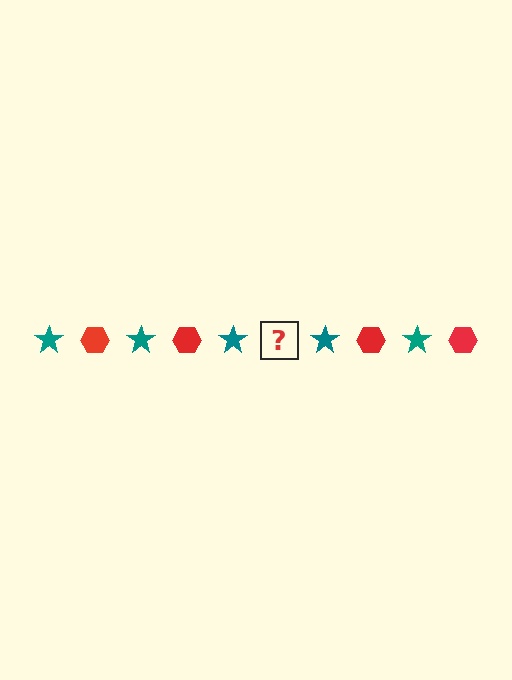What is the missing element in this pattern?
The missing element is a red hexagon.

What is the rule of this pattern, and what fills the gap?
The rule is that the pattern alternates between teal star and red hexagon. The gap should be filled with a red hexagon.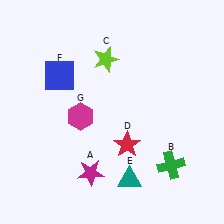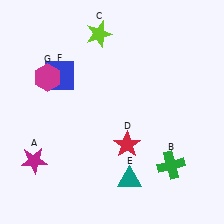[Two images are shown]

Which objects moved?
The objects that moved are: the magenta star (A), the lime star (C), the magenta hexagon (G).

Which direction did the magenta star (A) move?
The magenta star (A) moved left.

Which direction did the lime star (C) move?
The lime star (C) moved up.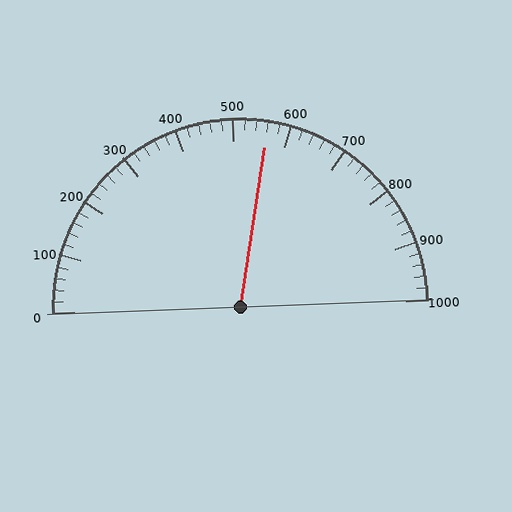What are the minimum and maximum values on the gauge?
The gauge ranges from 0 to 1000.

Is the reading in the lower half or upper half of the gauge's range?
The reading is in the upper half of the range (0 to 1000).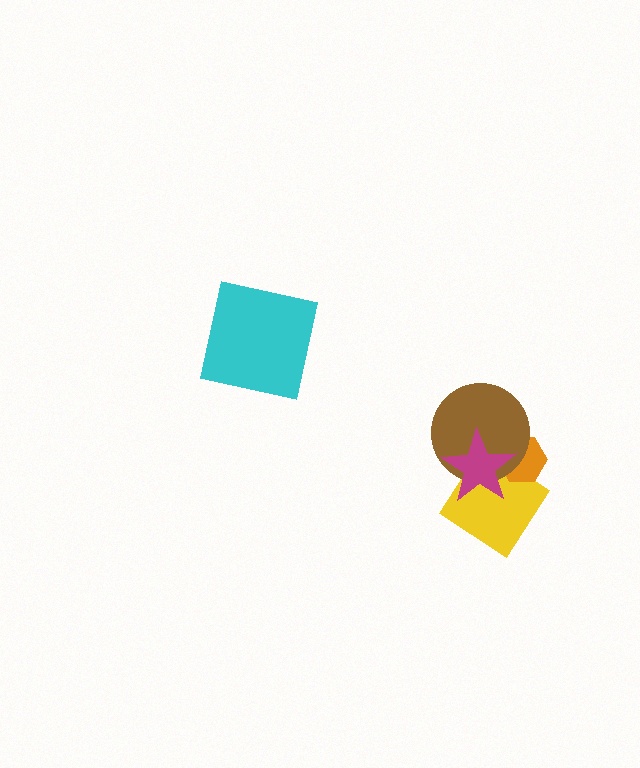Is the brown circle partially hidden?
Yes, it is partially covered by another shape.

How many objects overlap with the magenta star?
3 objects overlap with the magenta star.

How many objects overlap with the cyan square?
0 objects overlap with the cyan square.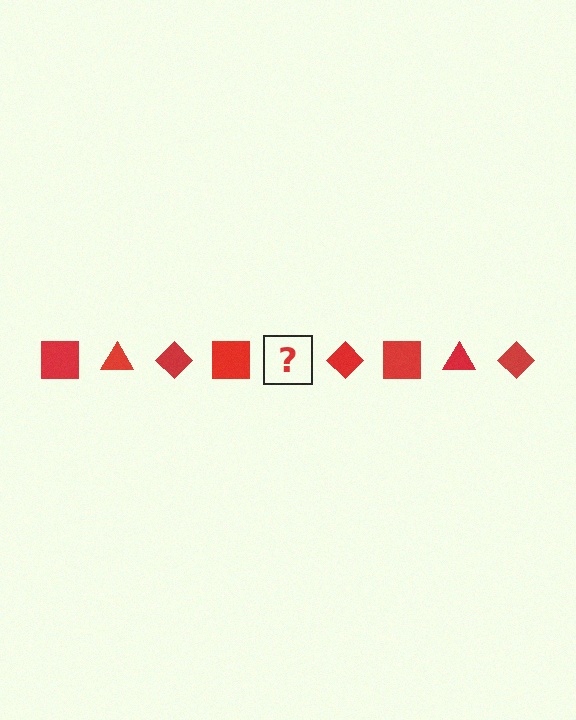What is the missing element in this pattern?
The missing element is a red triangle.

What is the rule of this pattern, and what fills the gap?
The rule is that the pattern cycles through square, triangle, diamond shapes in red. The gap should be filled with a red triangle.